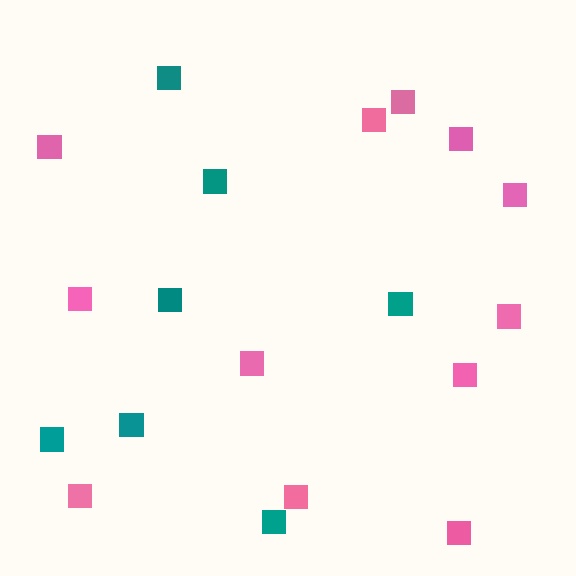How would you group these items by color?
There are 2 groups: one group of pink squares (12) and one group of teal squares (7).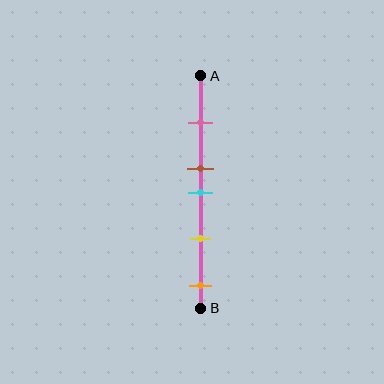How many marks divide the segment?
There are 5 marks dividing the segment.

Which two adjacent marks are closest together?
The brown and cyan marks are the closest adjacent pair.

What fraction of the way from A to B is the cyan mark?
The cyan mark is approximately 50% (0.5) of the way from A to B.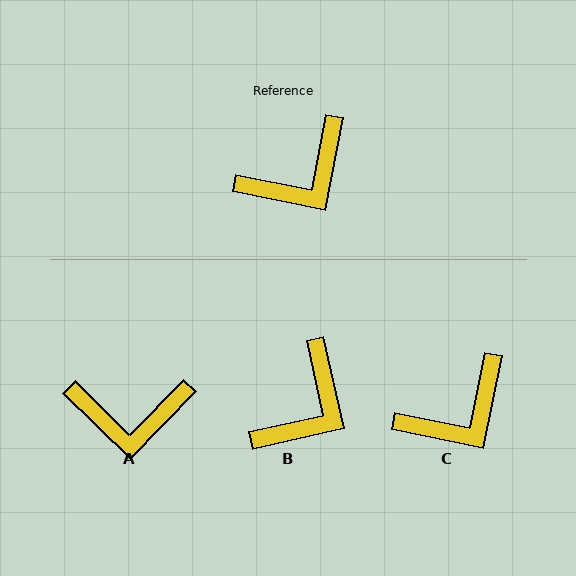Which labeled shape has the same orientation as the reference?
C.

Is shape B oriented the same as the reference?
No, it is off by about 24 degrees.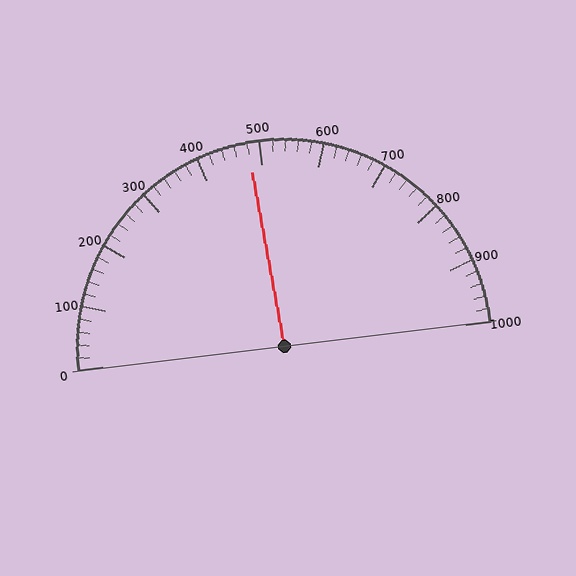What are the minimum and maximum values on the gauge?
The gauge ranges from 0 to 1000.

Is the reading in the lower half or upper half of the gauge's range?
The reading is in the lower half of the range (0 to 1000).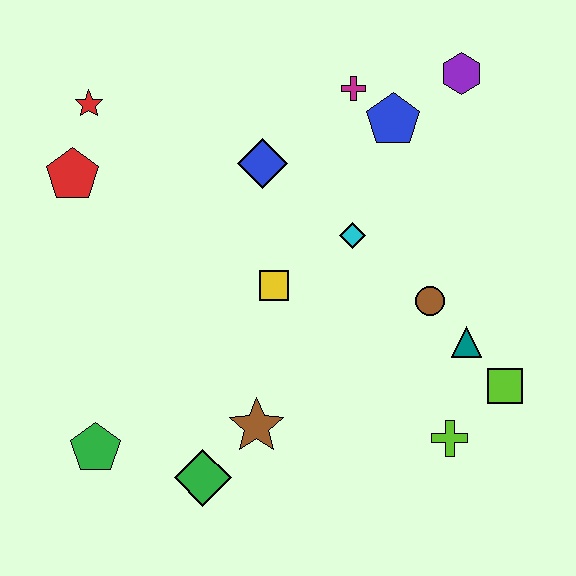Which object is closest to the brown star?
The green diamond is closest to the brown star.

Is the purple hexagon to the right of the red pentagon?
Yes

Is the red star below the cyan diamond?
No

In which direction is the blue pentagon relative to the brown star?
The blue pentagon is above the brown star.